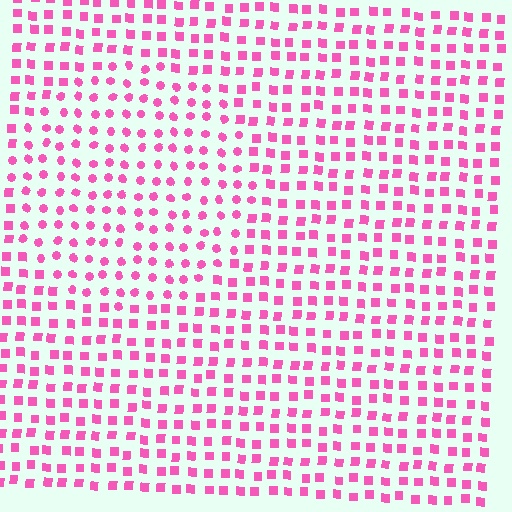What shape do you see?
I see a circle.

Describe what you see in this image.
The image is filled with small pink elements arranged in a uniform grid. A circle-shaped region contains circles, while the surrounding area contains squares. The boundary is defined purely by the change in element shape.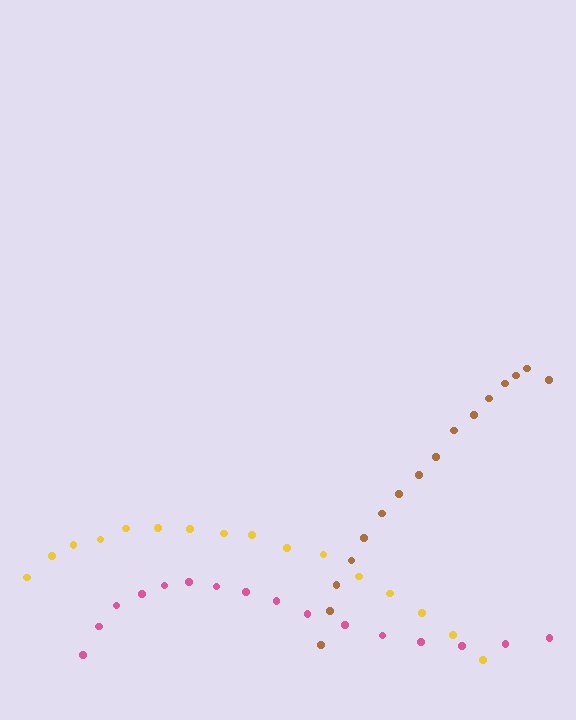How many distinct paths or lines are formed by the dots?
There are 3 distinct paths.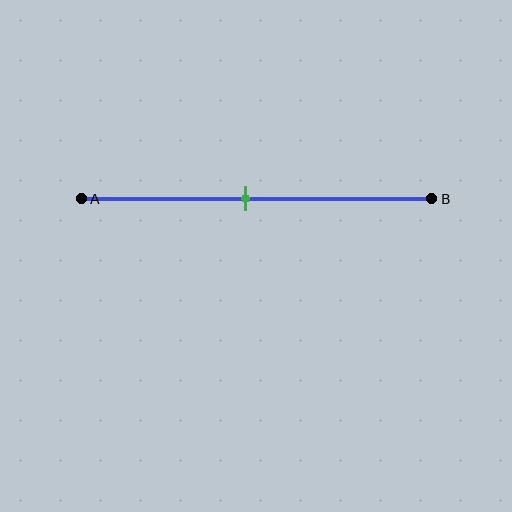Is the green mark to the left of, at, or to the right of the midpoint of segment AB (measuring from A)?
The green mark is to the left of the midpoint of segment AB.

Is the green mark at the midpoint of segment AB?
No, the mark is at about 45% from A, not at the 50% midpoint.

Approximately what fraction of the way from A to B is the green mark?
The green mark is approximately 45% of the way from A to B.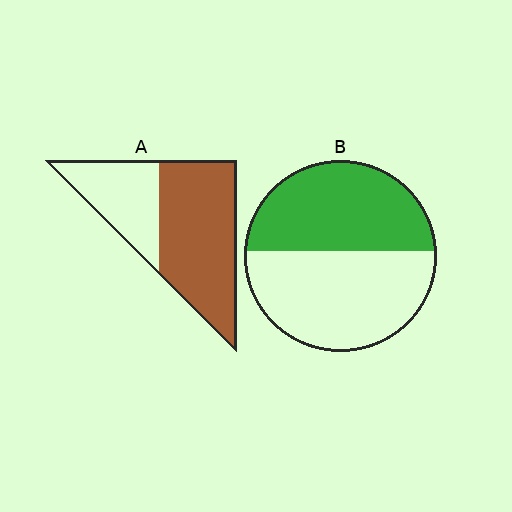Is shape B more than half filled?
Roughly half.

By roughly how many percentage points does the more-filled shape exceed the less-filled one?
By roughly 20 percentage points (A over B).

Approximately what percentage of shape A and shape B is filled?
A is approximately 65% and B is approximately 45%.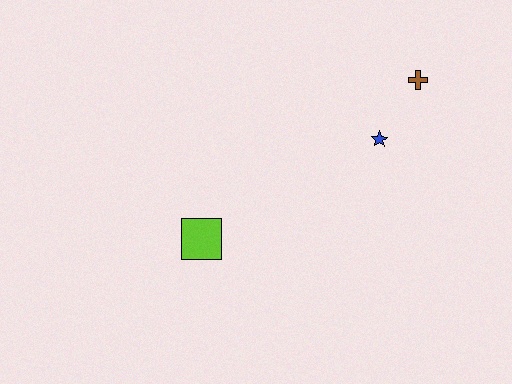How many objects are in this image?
There are 3 objects.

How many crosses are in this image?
There is 1 cross.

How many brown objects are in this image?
There is 1 brown object.